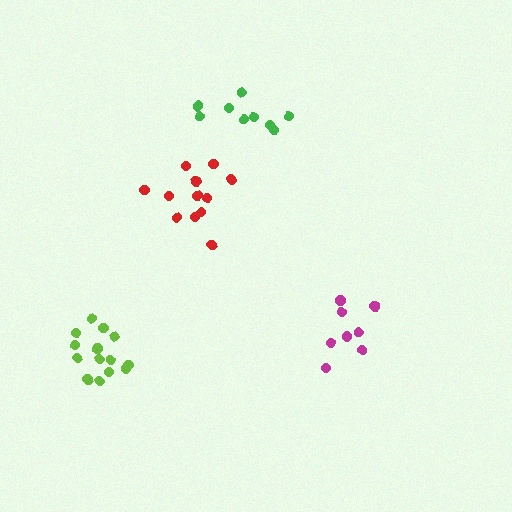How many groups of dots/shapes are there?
There are 4 groups.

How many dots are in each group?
Group 1: 9 dots, Group 2: 14 dots, Group 3: 8 dots, Group 4: 12 dots (43 total).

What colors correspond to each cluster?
The clusters are colored: green, lime, magenta, red.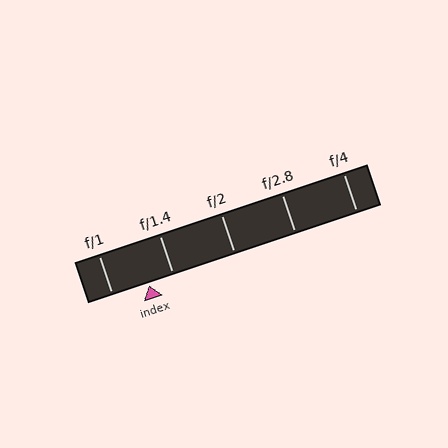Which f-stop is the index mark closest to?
The index mark is closest to f/1.4.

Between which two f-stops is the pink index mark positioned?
The index mark is between f/1 and f/1.4.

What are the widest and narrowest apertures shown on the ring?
The widest aperture shown is f/1 and the narrowest is f/4.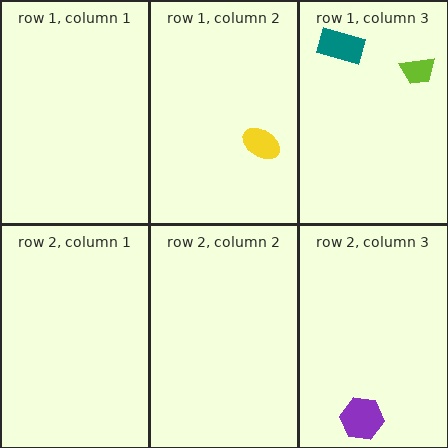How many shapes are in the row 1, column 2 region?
1.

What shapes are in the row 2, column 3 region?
The purple hexagon.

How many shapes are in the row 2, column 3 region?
1.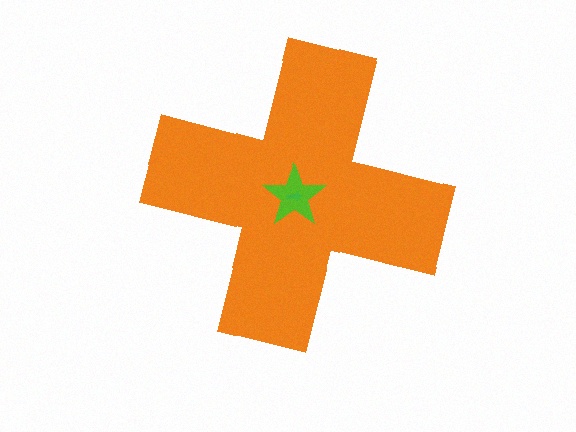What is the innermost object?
The green arrow.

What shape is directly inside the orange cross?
The lime star.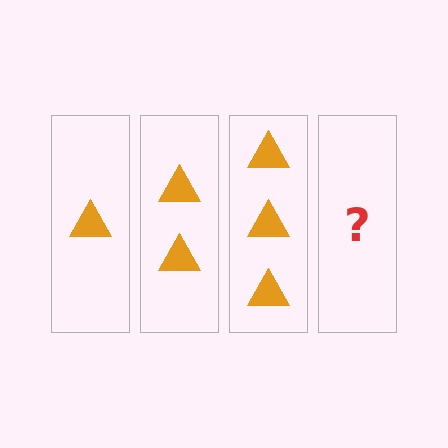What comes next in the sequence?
The next element should be 4 triangles.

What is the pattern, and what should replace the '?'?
The pattern is that each step adds one more triangle. The '?' should be 4 triangles.